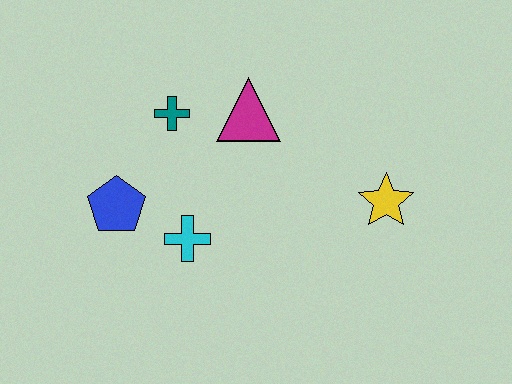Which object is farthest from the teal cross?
The yellow star is farthest from the teal cross.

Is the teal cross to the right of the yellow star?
No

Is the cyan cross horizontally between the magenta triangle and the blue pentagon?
Yes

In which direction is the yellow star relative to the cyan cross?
The yellow star is to the right of the cyan cross.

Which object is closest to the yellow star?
The magenta triangle is closest to the yellow star.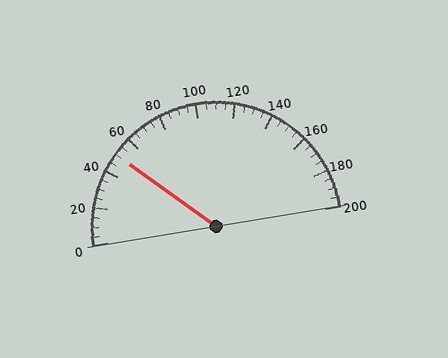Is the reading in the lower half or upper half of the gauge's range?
The reading is in the lower half of the range (0 to 200).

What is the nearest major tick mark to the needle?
The nearest major tick mark is 40.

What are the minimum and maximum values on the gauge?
The gauge ranges from 0 to 200.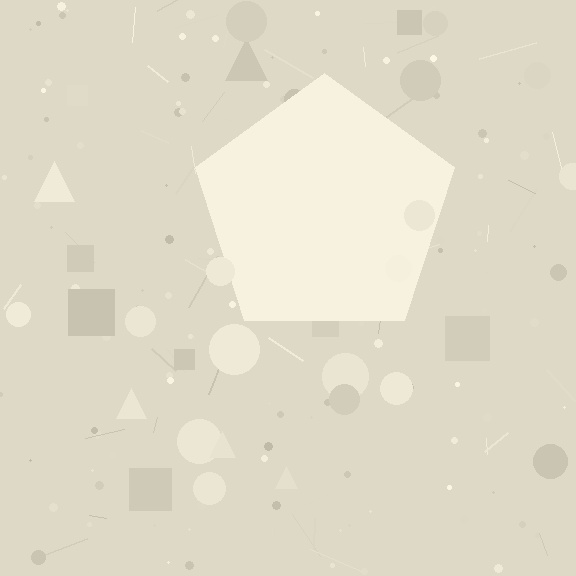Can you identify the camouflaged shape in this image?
The camouflaged shape is a pentagon.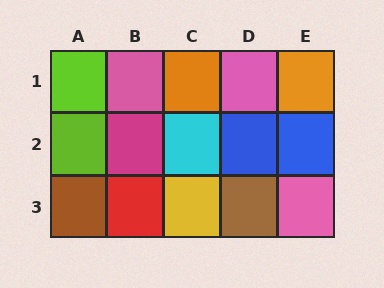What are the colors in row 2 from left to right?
Lime, magenta, cyan, blue, blue.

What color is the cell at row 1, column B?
Pink.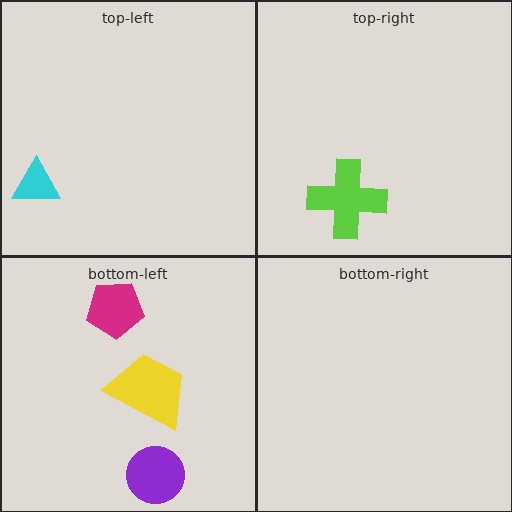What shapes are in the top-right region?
The lime cross.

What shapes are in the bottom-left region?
The purple circle, the magenta pentagon, the yellow trapezoid.